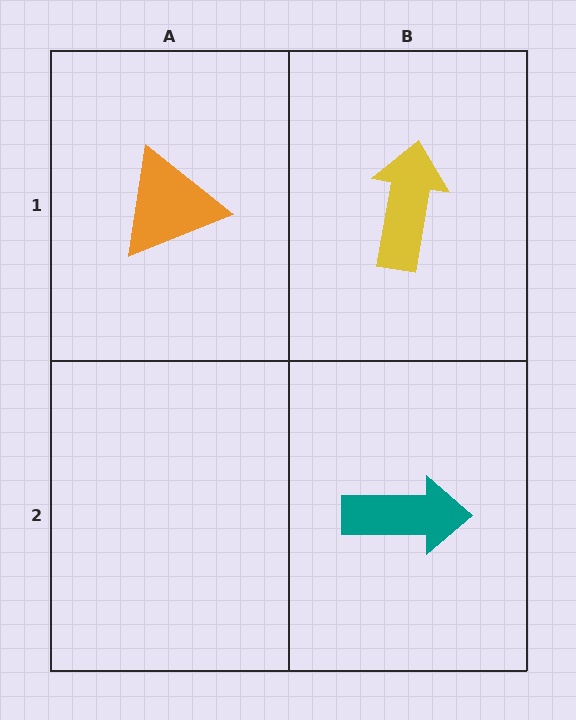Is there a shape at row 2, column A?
No, that cell is empty.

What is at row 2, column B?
A teal arrow.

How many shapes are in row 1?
2 shapes.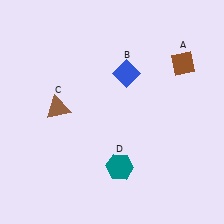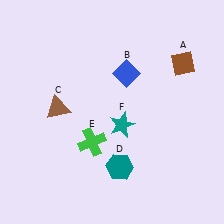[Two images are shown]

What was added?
A green cross (E), a teal star (F) were added in Image 2.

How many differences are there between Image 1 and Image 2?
There are 2 differences between the two images.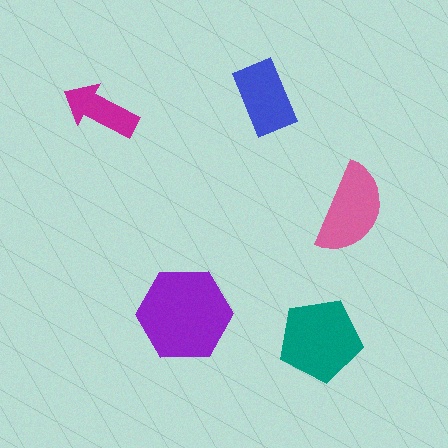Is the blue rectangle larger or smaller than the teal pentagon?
Smaller.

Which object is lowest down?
The teal pentagon is bottommost.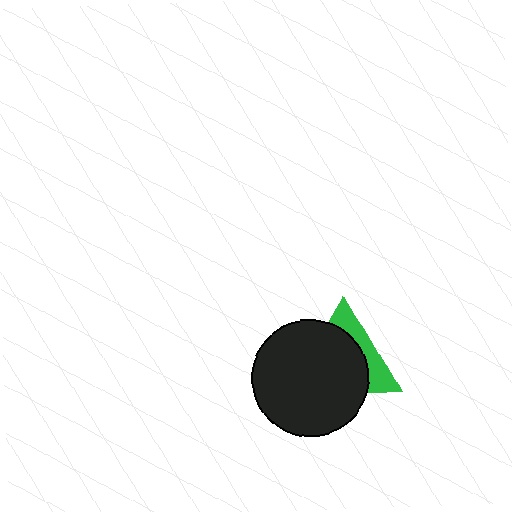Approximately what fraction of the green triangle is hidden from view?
Roughly 66% of the green triangle is hidden behind the black circle.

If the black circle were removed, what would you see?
You would see the complete green triangle.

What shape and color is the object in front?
The object in front is a black circle.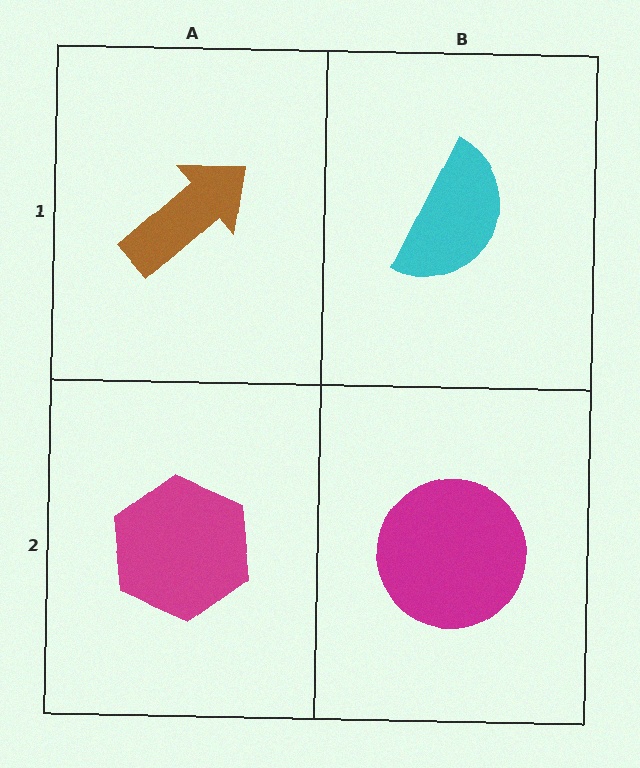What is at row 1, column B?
A cyan semicircle.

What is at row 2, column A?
A magenta hexagon.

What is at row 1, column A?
A brown arrow.